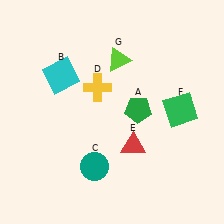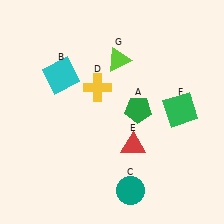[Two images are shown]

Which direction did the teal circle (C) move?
The teal circle (C) moved right.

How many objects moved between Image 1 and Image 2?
1 object moved between the two images.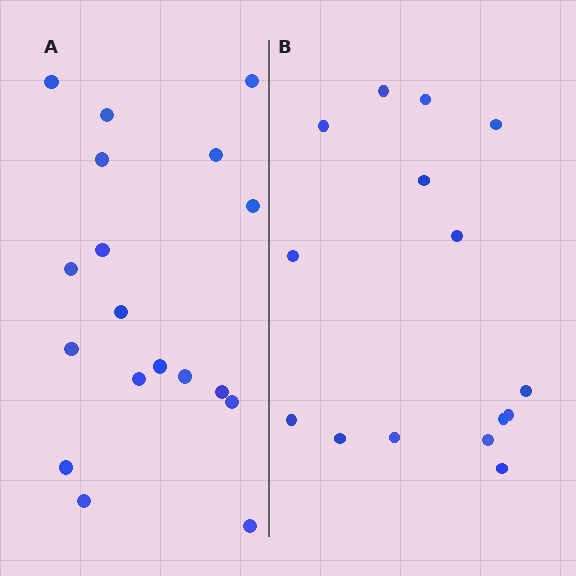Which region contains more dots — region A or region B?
Region A (the left region) has more dots.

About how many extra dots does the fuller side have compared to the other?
Region A has just a few more — roughly 2 or 3 more dots than region B.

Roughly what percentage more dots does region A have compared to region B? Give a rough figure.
About 20% more.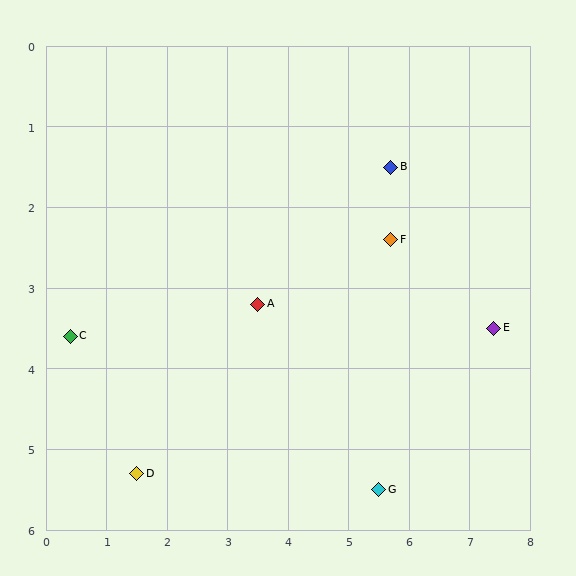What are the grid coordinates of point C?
Point C is at approximately (0.4, 3.6).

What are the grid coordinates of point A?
Point A is at approximately (3.5, 3.2).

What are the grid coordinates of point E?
Point E is at approximately (7.4, 3.5).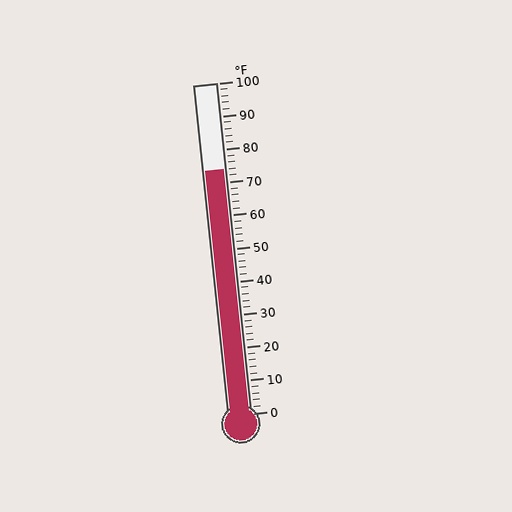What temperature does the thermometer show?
The thermometer shows approximately 74°F.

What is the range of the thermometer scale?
The thermometer scale ranges from 0°F to 100°F.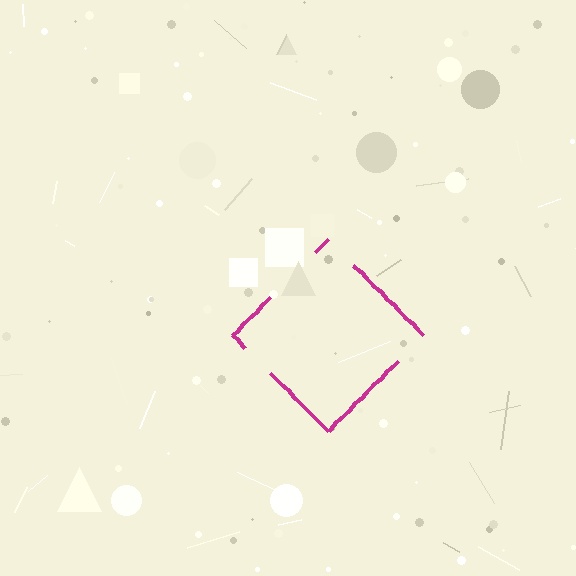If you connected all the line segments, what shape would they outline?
They would outline a diamond.